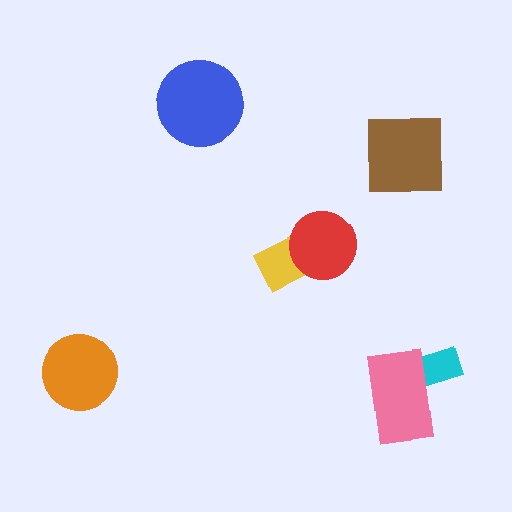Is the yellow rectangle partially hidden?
Yes, it is partially covered by another shape.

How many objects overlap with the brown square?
0 objects overlap with the brown square.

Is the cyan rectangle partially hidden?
Yes, it is partially covered by another shape.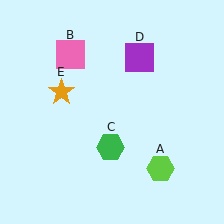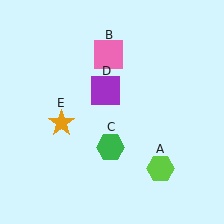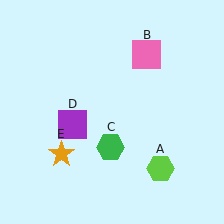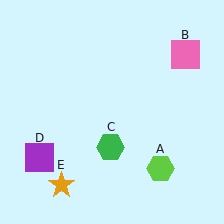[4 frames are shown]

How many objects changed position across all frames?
3 objects changed position: pink square (object B), purple square (object D), orange star (object E).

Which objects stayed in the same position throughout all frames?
Lime hexagon (object A) and green hexagon (object C) remained stationary.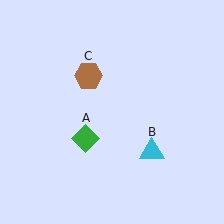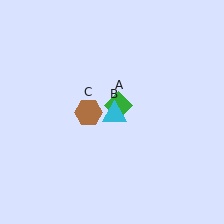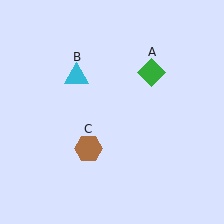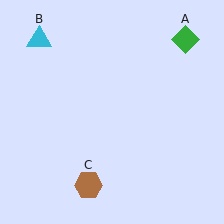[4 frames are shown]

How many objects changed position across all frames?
3 objects changed position: green diamond (object A), cyan triangle (object B), brown hexagon (object C).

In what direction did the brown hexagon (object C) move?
The brown hexagon (object C) moved down.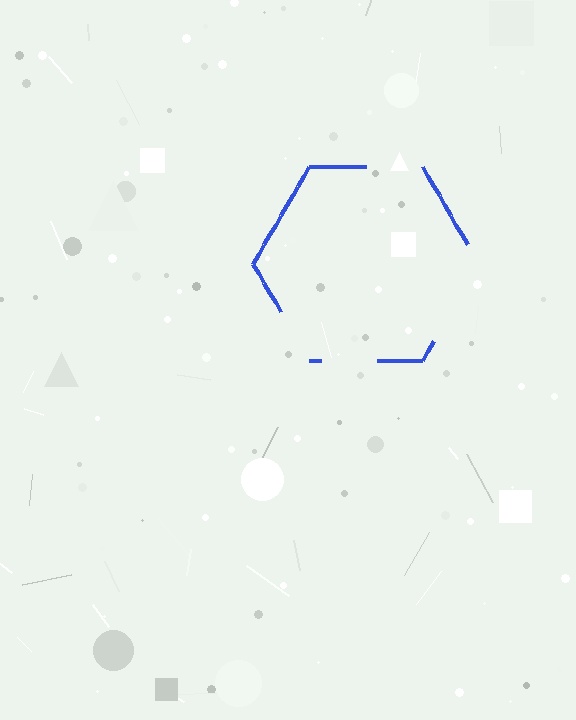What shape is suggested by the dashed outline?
The dashed outline suggests a hexagon.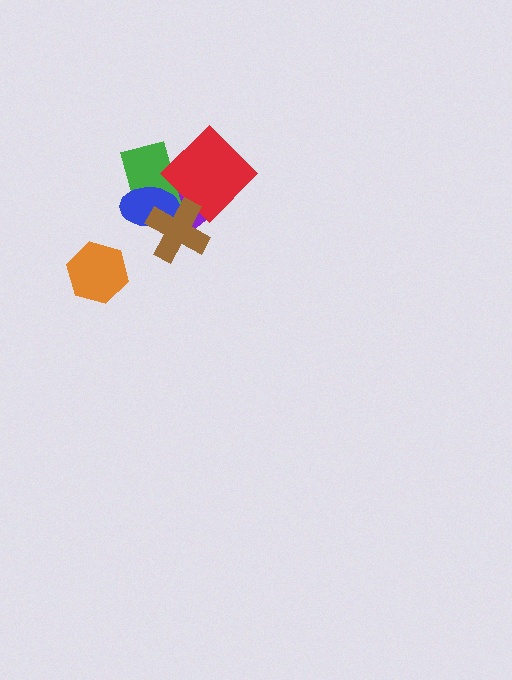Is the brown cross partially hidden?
No, no other shape covers it.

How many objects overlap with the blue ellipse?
4 objects overlap with the blue ellipse.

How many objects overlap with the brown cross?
4 objects overlap with the brown cross.